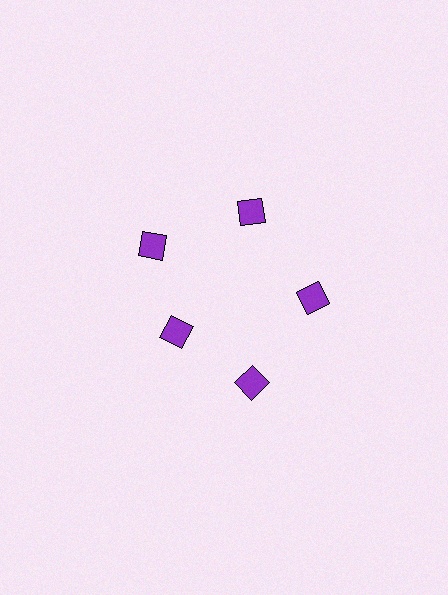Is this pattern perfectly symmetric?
No. The 5 purple diamonds are arranged in a ring, but one element near the 8 o'clock position is pulled inward toward the center, breaking the 5-fold rotational symmetry.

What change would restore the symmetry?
The symmetry would be restored by moving it outward, back onto the ring so that all 5 diamonds sit at equal angles and equal distance from the center.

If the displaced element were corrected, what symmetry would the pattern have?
It would have 5-fold rotational symmetry — the pattern would map onto itself every 72 degrees.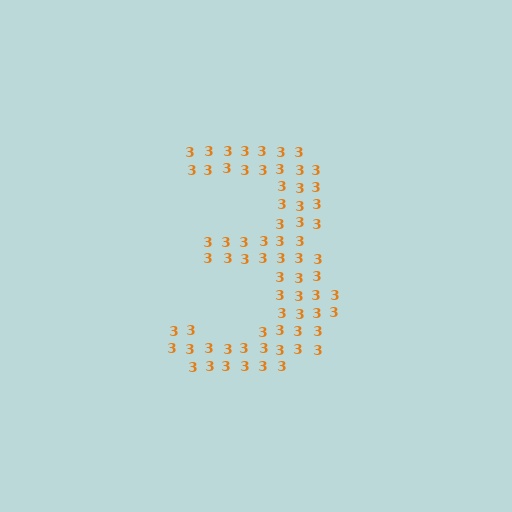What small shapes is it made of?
It is made of small digit 3's.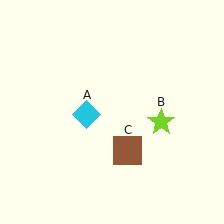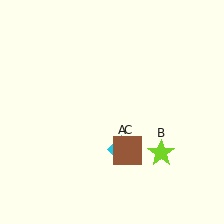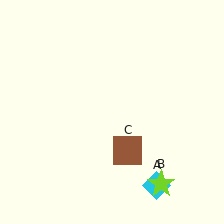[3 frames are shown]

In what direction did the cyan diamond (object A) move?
The cyan diamond (object A) moved down and to the right.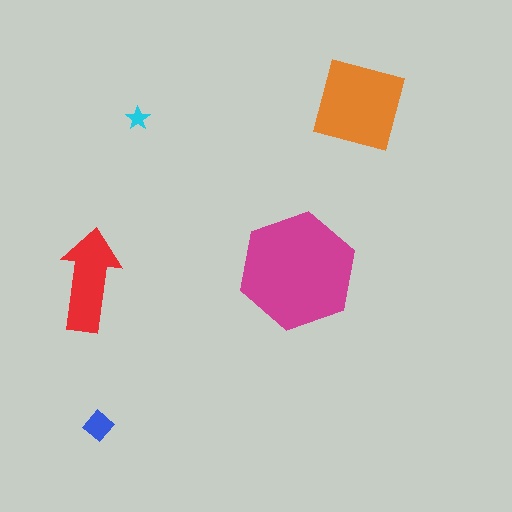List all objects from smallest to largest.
The cyan star, the blue diamond, the red arrow, the orange square, the magenta hexagon.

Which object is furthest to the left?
The red arrow is leftmost.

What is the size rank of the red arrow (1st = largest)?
3rd.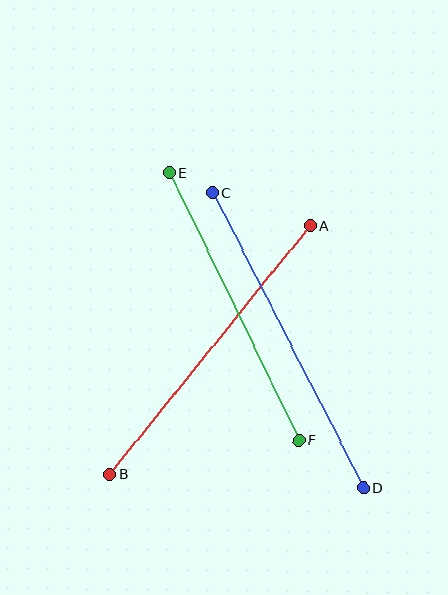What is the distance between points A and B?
The distance is approximately 319 pixels.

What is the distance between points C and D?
The distance is approximately 332 pixels.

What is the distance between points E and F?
The distance is approximately 297 pixels.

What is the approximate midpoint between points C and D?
The midpoint is at approximately (288, 340) pixels.